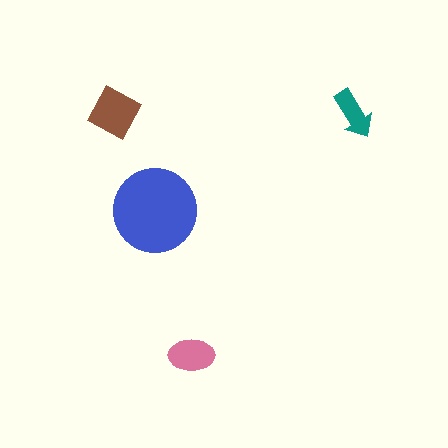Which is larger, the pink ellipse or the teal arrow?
The pink ellipse.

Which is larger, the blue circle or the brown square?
The blue circle.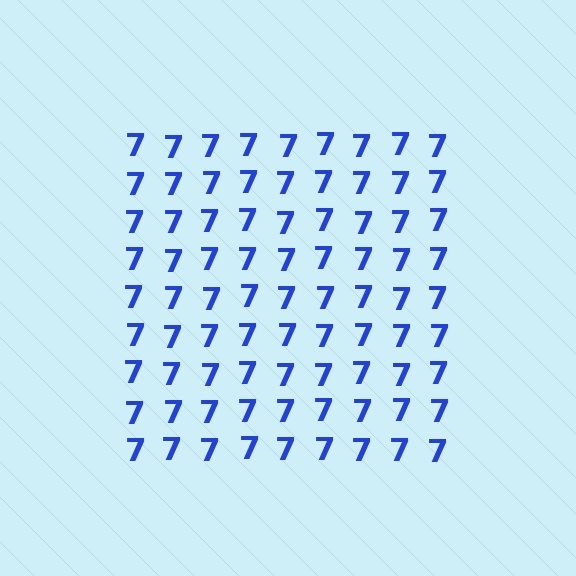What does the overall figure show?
The overall figure shows a square.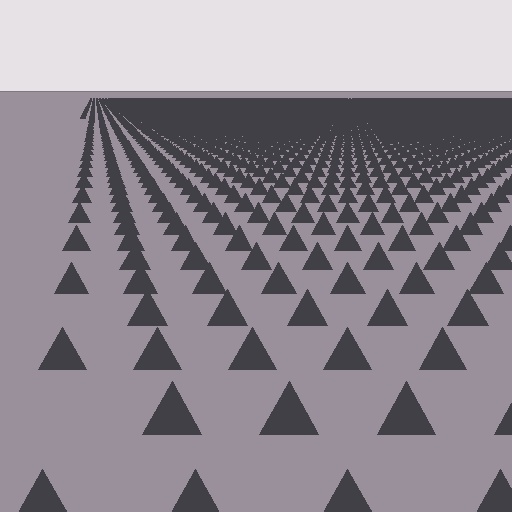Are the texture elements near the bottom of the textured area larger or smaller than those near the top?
Larger. Near the bottom, elements are closer to the viewer and appear at a bigger on-screen size.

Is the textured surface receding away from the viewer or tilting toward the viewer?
The surface is receding away from the viewer. Texture elements get smaller and denser toward the top.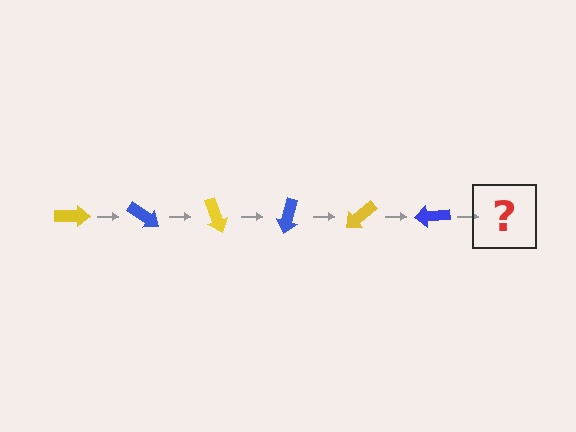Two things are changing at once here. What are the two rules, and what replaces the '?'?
The two rules are that it rotates 35 degrees each step and the color cycles through yellow and blue. The '?' should be a yellow arrow, rotated 210 degrees from the start.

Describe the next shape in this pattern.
It should be a yellow arrow, rotated 210 degrees from the start.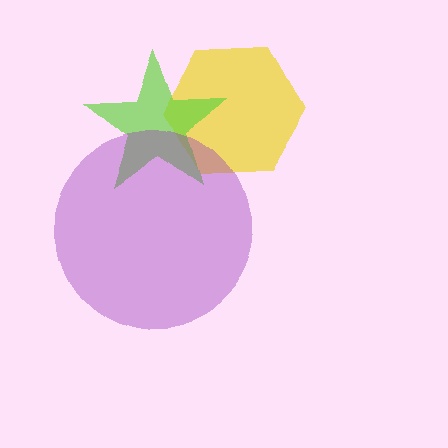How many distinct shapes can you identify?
There are 3 distinct shapes: a yellow hexagon, a lime star, a purple circle.